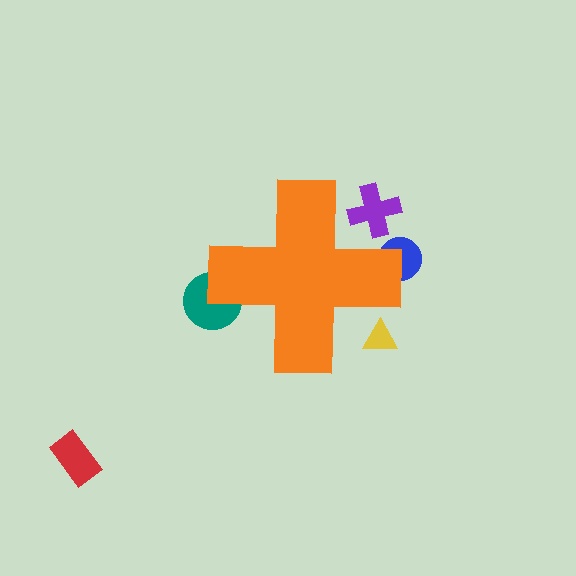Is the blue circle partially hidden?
Yes, the blue circle is partially hidden behind the orange cross.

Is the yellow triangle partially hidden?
Yes, the yellow triangle is partially hidden behind the orange cross.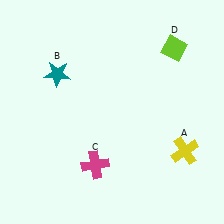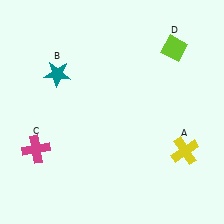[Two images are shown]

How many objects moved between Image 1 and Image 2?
1 object moved between the two images.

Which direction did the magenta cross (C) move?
The magenta cross (C) moved left.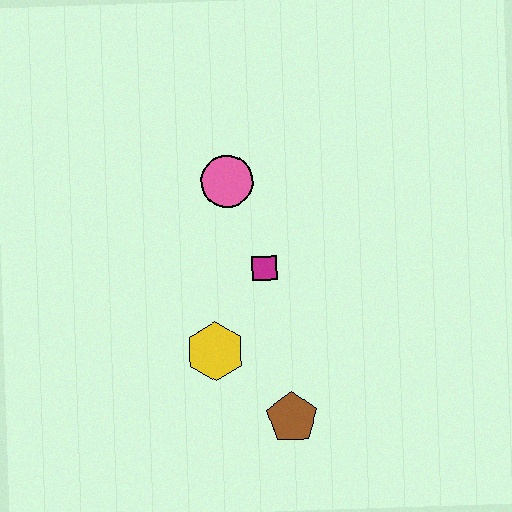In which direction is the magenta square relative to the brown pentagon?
The magenta square is above the brown pentagon.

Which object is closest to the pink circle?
The magenta square is closest to the pink circle.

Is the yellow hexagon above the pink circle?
No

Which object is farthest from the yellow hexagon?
The pink circle is farthest from the yellow hexagon.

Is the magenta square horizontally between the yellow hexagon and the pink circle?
No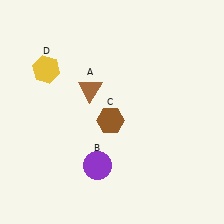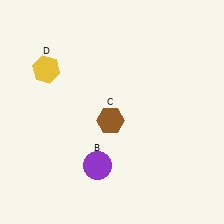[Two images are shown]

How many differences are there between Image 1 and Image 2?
There is 1 difference between the two images.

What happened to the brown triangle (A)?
The brown triangle (A) was removed in Image 2. It was in the top-left area of Image 1.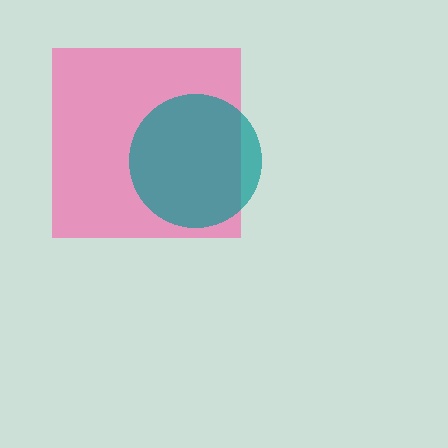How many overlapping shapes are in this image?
There are 2 overlapping shapes in the image.